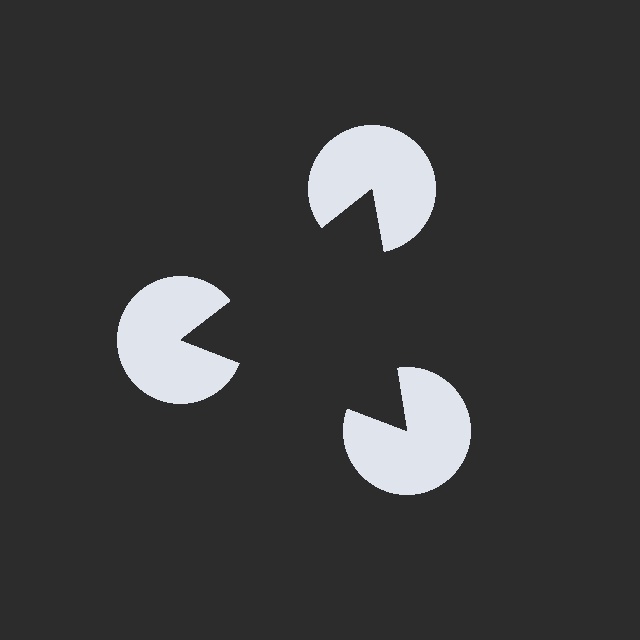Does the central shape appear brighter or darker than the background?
It typically appears slightly darker than the background, even though no actual brightness change is drawn.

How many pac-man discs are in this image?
There are 3 — one at each vertex of the illusory triangle.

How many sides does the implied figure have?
3 sides.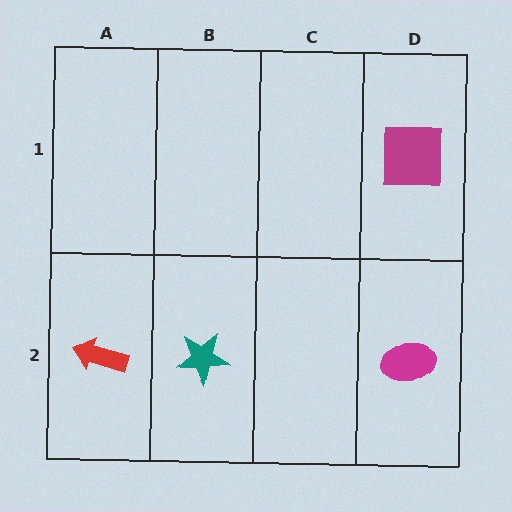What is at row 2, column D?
A magenta ellipse.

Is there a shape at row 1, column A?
No, that cell is empty.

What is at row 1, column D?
A magenta square.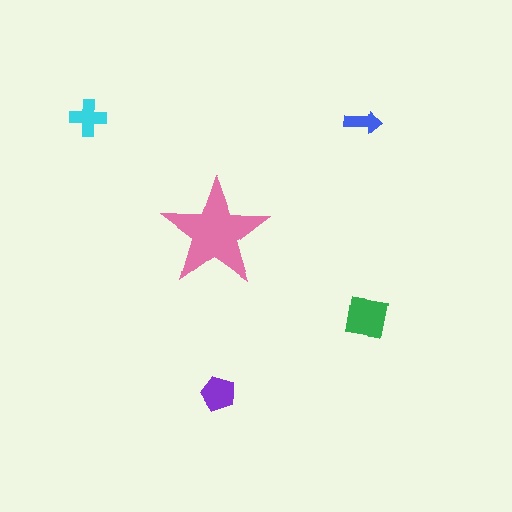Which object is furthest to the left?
The cyan cross is leftmost.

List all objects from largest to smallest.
The pink star, the green square, the purple pentagon, the cyan cross, the blue arrow.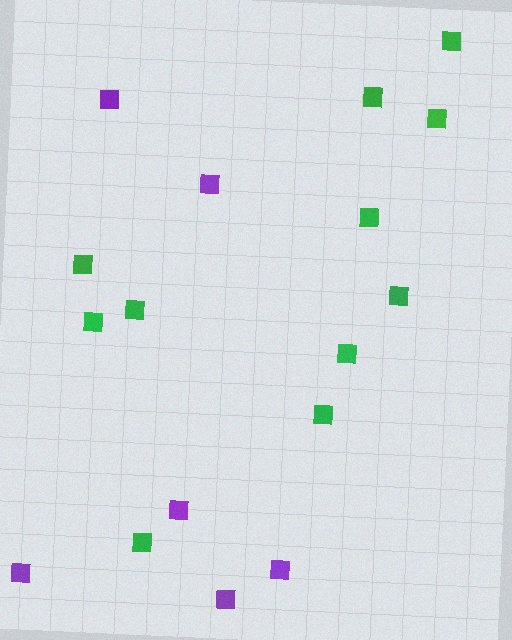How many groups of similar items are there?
There are 2 groups: one group of purple squares (6) and one group of green squares (11).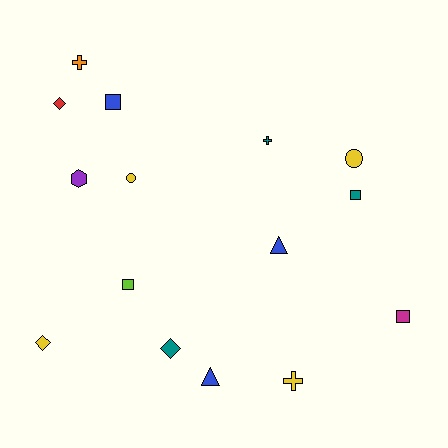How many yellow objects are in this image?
There are 4 yellow objects.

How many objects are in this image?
There are 15 objects.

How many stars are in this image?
There are no stars.